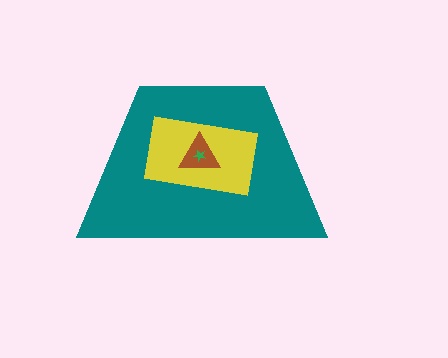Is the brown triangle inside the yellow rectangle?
Yes.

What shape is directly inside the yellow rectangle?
The brown triangle.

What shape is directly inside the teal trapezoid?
The yellow rectangle.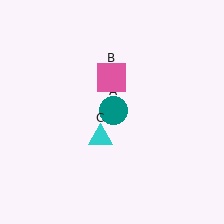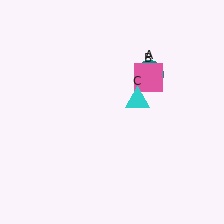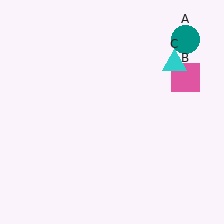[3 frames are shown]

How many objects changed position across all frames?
3 objects changed position: teal circle (object A), pink square (object B), cyan triangle (object C).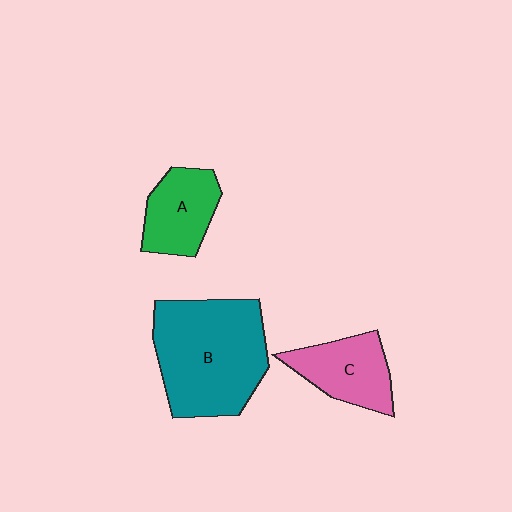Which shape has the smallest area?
Shape A (green).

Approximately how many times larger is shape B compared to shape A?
Approximately 2.2 times.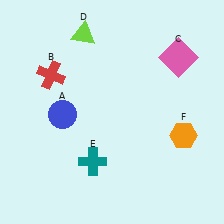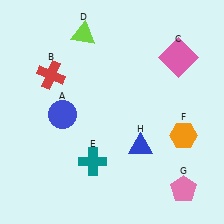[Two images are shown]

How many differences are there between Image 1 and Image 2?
There are 2 differences between the two images.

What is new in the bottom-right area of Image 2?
A pink pentagon (G) was added in the bottom-right area of Image 2.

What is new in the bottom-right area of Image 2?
A blue triangle (H) was added in the bottom-right area of Image 2.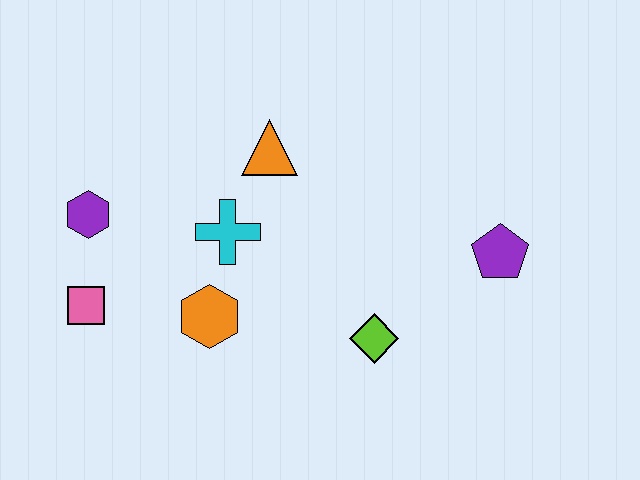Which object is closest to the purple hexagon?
The pink square is closest to the purple hexagon.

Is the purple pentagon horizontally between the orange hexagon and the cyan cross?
No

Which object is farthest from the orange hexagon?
The purple pentagon is farthest from the orange hexagon.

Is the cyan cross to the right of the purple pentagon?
No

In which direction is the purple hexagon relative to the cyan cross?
The purple hexagon is to the left of the cyan cross.